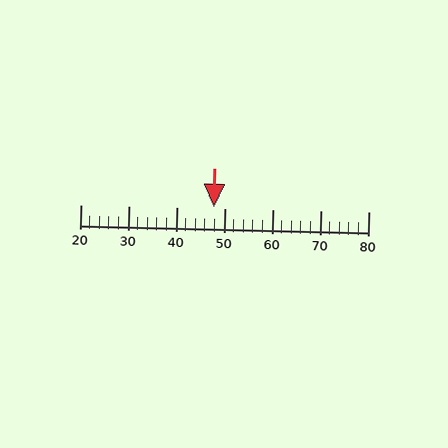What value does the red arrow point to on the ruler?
The red arrow points to approximately 48.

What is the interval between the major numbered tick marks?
The major tick marks are spaced 10 units apart.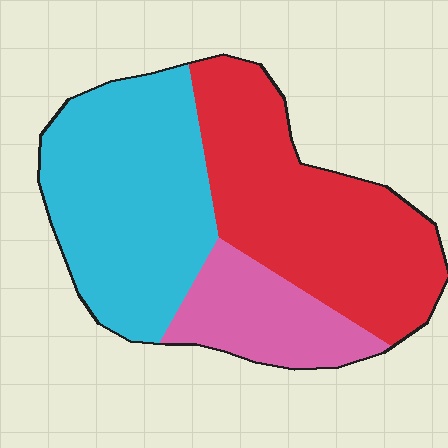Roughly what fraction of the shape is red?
Red covers 42% of the shape.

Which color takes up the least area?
Pink, at roughly 20%.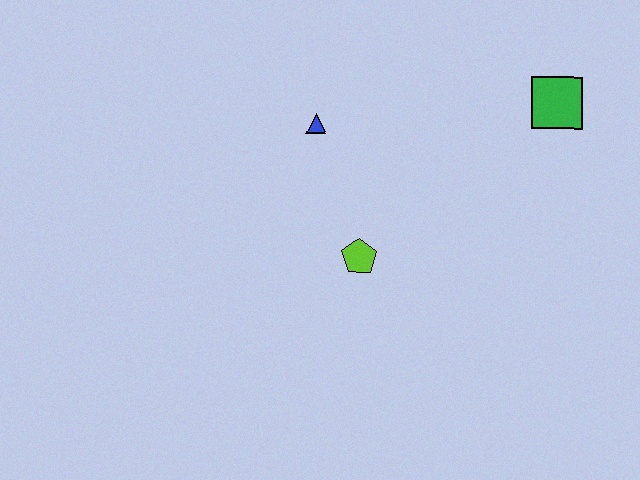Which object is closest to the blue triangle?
The lime pentagon is closest to the blue triangle.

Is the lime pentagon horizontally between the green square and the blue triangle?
Yes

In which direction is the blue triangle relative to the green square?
The blue triangle is to the left of the green square.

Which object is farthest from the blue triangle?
The green square is farthest from the blue triangle.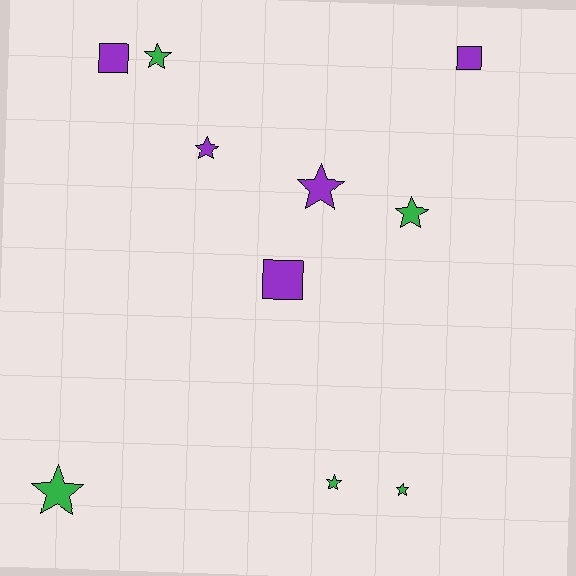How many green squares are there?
There are no green squares.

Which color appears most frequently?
Green, with 5 objects.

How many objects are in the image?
There are 10 objects.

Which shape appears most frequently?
Star, with 7 objects.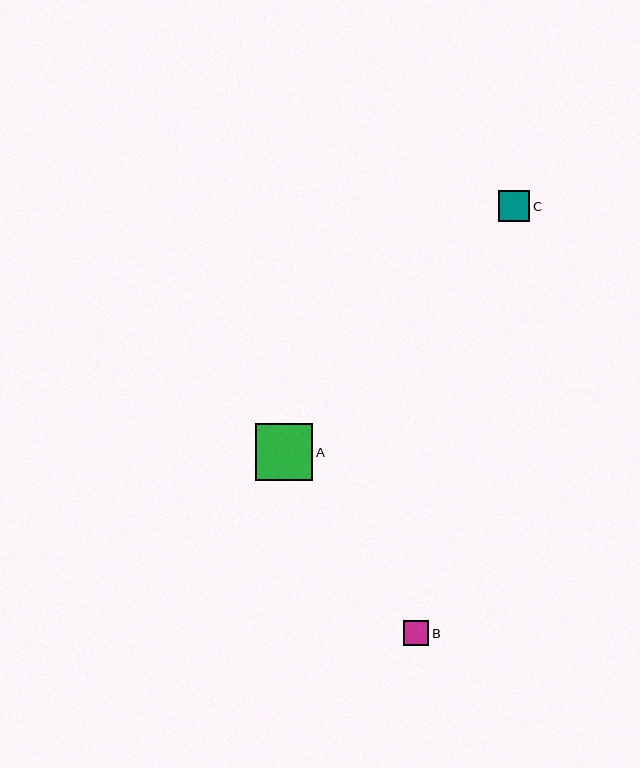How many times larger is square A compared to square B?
Square A is approximately 2.3 times the size of square B.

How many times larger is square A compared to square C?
Square A is approximately 1.8 times the size of square C.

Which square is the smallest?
Square B is the smallest with a size of approximately 25 pixels.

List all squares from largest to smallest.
From largest to smallest: A, C, B.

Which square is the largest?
Square A is the largest with a size of approximately 57 pixels.